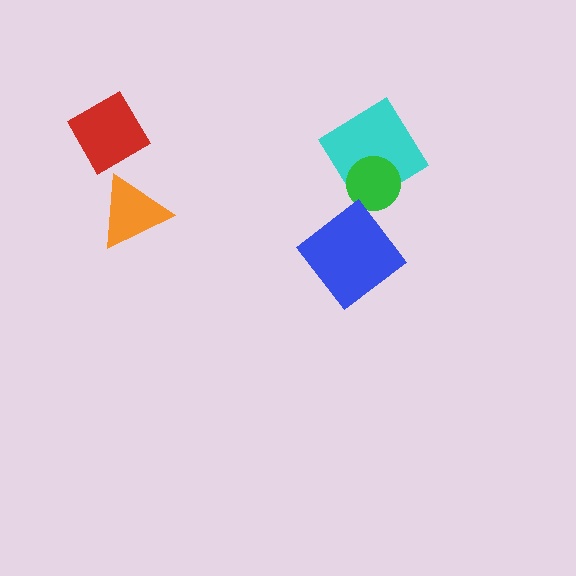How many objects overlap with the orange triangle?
0 objects overlap with the orange triangle.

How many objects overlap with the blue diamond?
0 objects overlap with the blue diamond.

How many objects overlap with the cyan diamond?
1 object overlaps with the cyan diamond.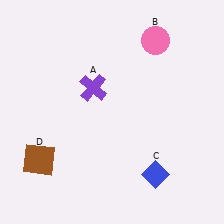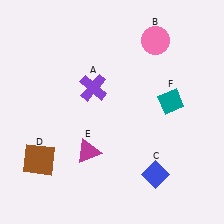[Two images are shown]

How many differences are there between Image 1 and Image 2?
There are 2 differences between the two images.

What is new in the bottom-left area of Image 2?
A magenta triangle (E) was added in the bottom-left area of Image 2.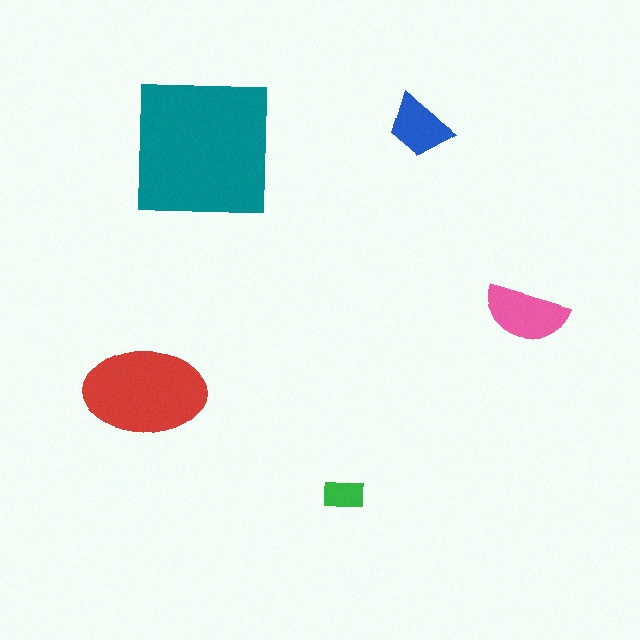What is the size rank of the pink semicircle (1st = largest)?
3rd.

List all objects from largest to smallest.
The teal square, the red ellipse, the pink semicircle, the blue trapezoid, the green rectangle.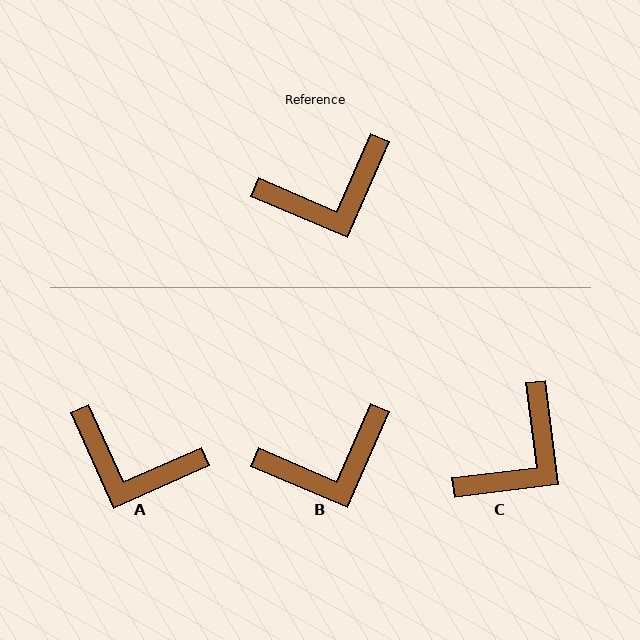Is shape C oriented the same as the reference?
No, it is off by about 30 degrees.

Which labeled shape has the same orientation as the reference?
B.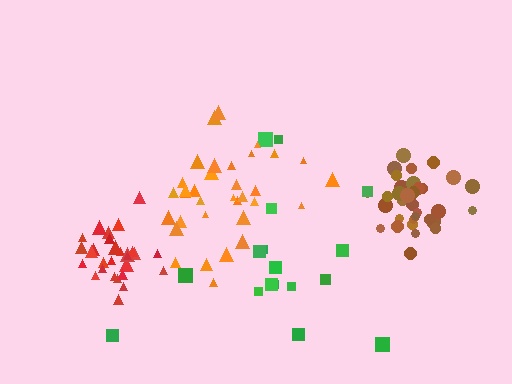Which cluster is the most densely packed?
Brown.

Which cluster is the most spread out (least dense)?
Green.